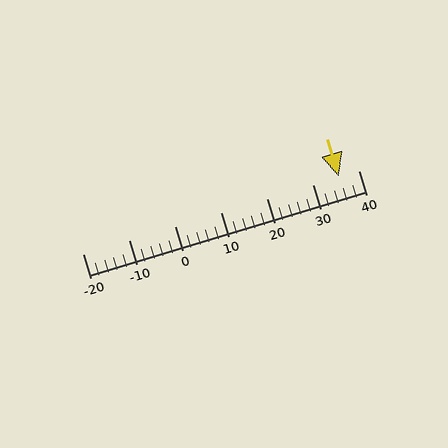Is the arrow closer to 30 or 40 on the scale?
The arrow is closer to 40.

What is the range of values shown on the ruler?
The ruler shows values from -20 to 40.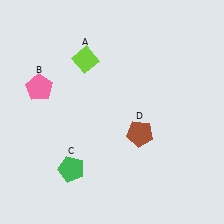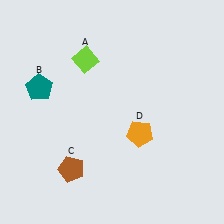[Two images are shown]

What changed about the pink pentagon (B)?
In Image 1, B is pink. In Image 2, it changed to teal.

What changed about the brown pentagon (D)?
In Image 1, D is brown. In Image 2, it changed to orange.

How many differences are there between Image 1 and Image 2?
There are 3 differences between the two images.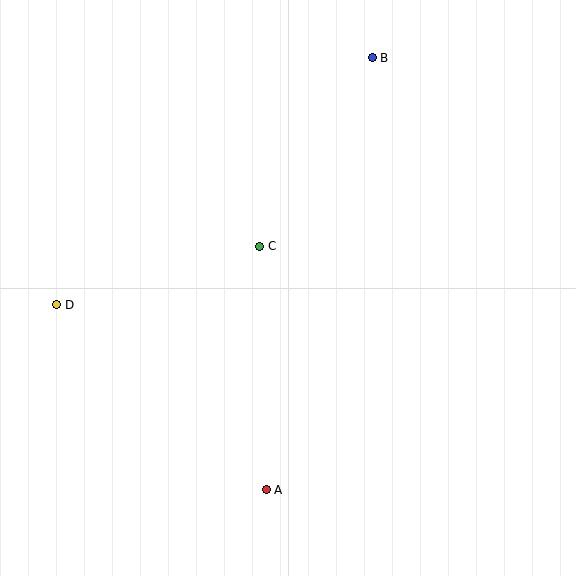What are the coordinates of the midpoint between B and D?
The midpoint between B and D is at (214, 181).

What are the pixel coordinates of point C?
Point C is at (260, 246).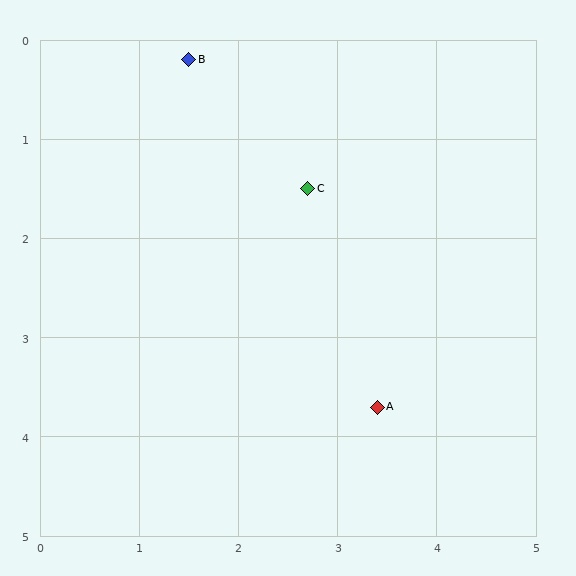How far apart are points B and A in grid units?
Points B and A are about 4.0 grid units apart.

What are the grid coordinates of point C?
Point C is at approximately (2.7, 1.5).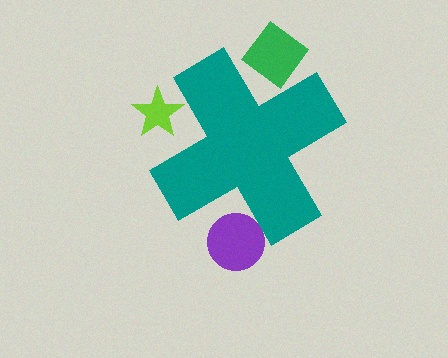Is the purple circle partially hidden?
Yes, the purple circle is partially hidden behind the teal cross.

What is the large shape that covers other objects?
A teal cross.